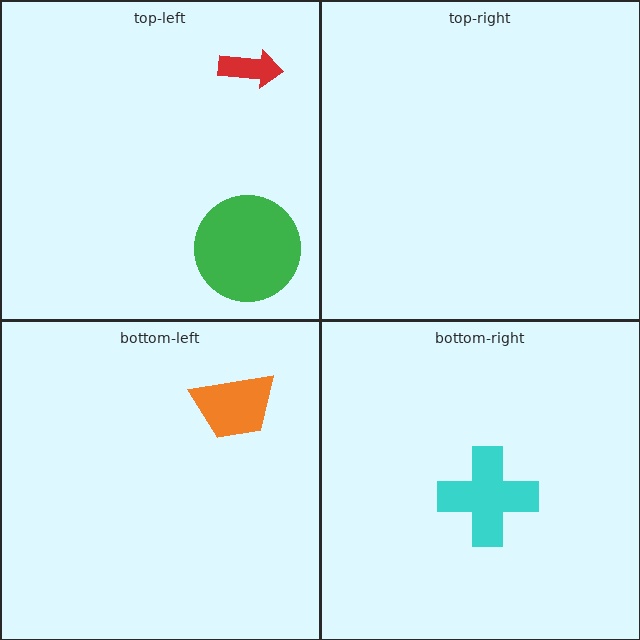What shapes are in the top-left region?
The green circle, the red arrow.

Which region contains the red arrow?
The top-left region.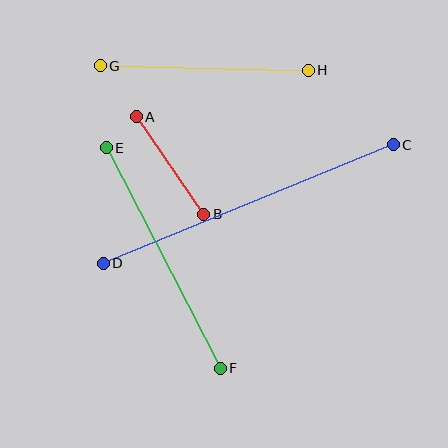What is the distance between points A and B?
The distance is approximately 118 pixels.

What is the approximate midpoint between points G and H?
The midpoint is at approximately (204, 68) pixels.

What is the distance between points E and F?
The distance is approximately 248 pixels.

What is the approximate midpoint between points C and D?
The midpoint is at approximately (248, 204) pixels.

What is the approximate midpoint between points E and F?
The midpoint is at approximately (163, 258) pixels.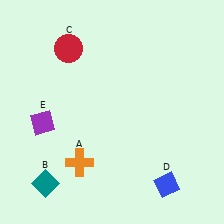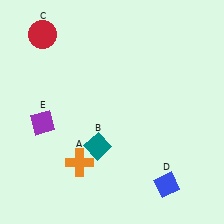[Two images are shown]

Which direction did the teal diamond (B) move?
The teal diamond (B) moved right.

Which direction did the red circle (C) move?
The red circle (C) moved left.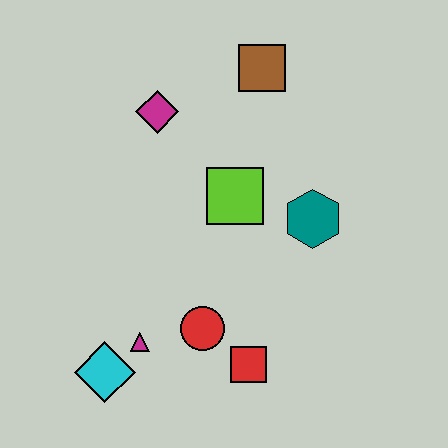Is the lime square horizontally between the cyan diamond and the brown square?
Yes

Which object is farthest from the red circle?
The brown square is farthest from the red circle.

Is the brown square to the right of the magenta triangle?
Yes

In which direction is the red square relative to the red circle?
The red square is to the right of the red circle.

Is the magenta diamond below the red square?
No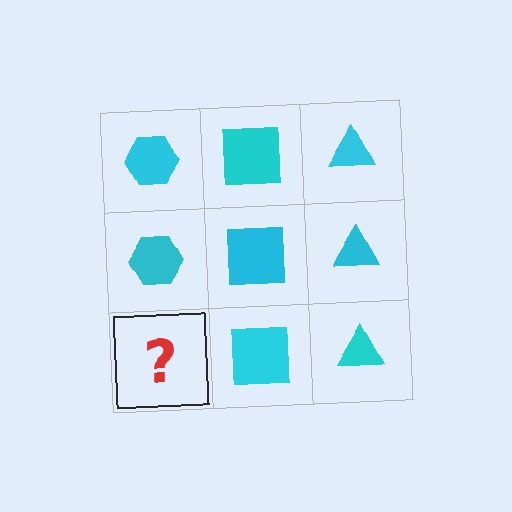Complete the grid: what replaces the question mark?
The question mark should be replaced with a cyan hexagon.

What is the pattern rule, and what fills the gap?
The rule is that each column has a consistent shape. The gap should be filled with a cyan hexagon.